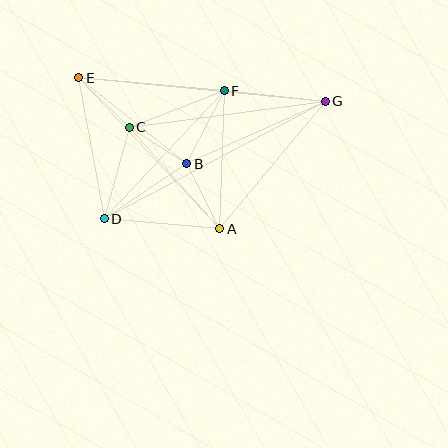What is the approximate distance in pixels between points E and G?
The distance between E and G is approximately 248 pixels.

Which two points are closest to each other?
Points B and C are closest to each other.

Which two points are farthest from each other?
Points D and G are farthest from each other.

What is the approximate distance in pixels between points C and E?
The distance between C and E is approximately 71 pixels.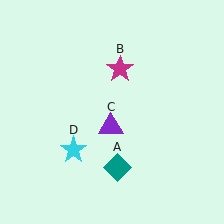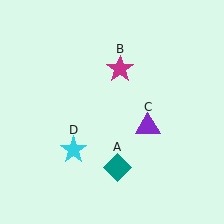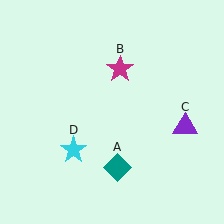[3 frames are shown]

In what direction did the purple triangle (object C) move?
The purple triangle (object C) moved right.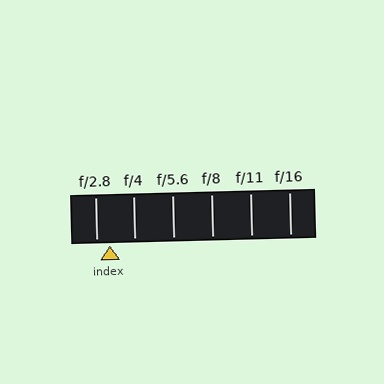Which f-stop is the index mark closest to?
The index mark is closest to f/2.8.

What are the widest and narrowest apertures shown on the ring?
The widest aperture shown is f/2.8 and the narrowest is f/16.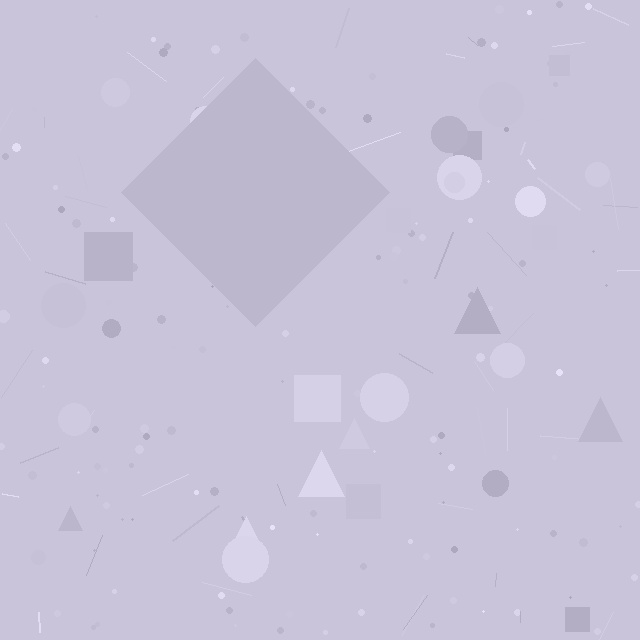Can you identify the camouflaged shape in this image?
The camouflaged shape is a diamond.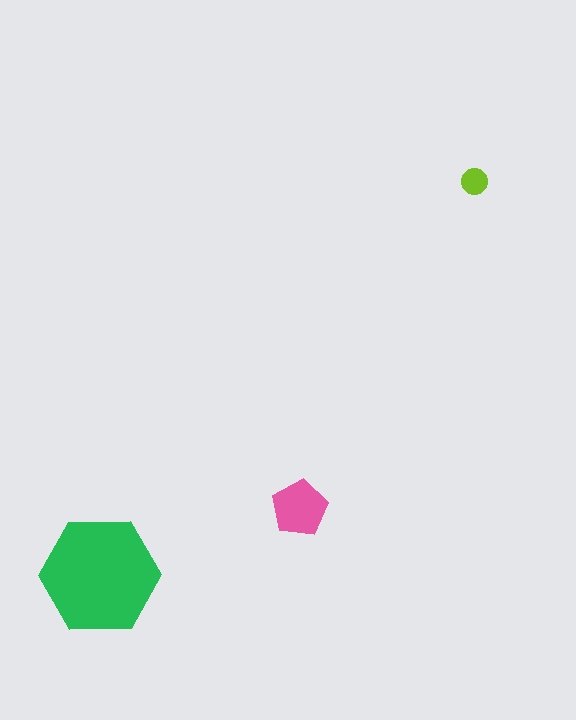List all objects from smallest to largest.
The lime circle, the pink pentagon, the green hexagon.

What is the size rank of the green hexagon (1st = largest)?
1st.